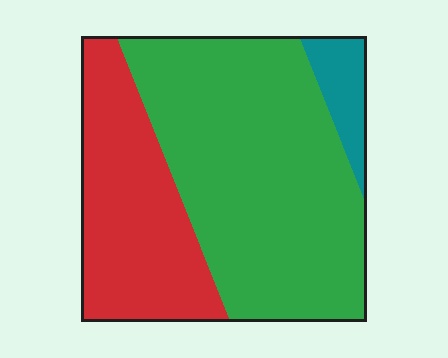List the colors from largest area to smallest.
From largest to smallest: green, red, teal.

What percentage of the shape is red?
Red takes up between a sixth and a third of the shape.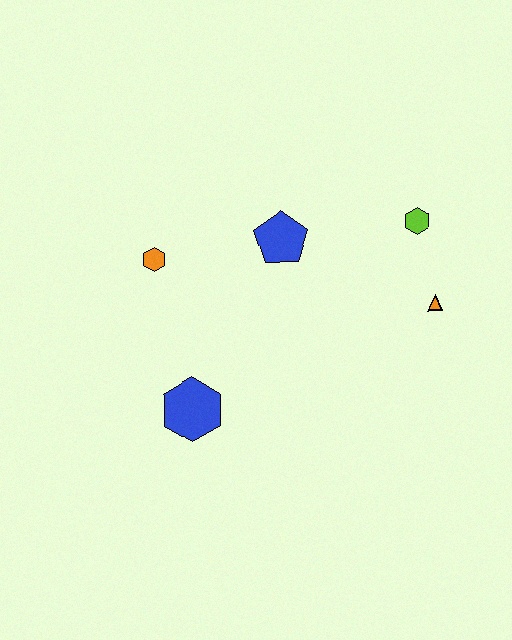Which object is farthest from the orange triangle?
The orange hexagon is farthest from the orange triangle.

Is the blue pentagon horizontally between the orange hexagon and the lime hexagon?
Yes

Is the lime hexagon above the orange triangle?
Yes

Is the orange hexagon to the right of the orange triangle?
No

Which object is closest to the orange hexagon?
The blue pentagon is closest to the orange hexagon.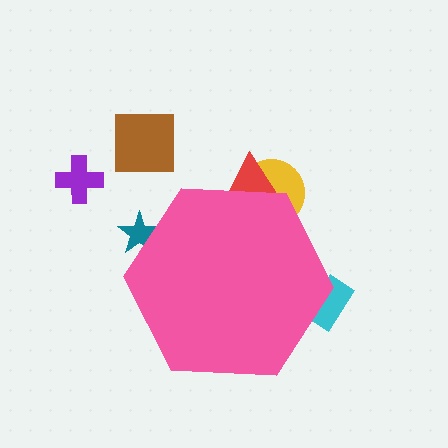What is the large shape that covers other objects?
A pink hexagon.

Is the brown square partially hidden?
No, the brown square is fully visible.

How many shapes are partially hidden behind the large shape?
4 shapes are partially hidden.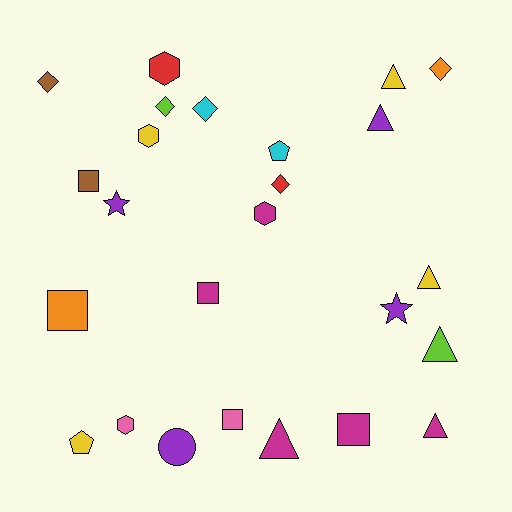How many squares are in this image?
There are 5 squares.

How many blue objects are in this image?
There are no blue objects.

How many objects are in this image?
There are 25 objects.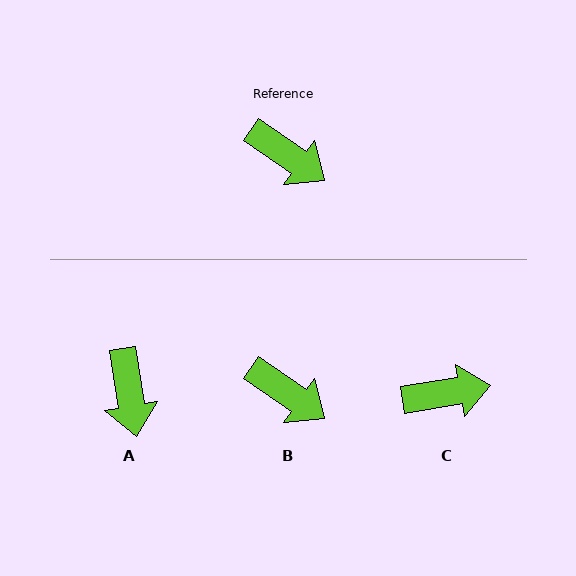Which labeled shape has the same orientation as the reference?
B.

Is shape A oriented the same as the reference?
No, it is off by about 46 degrees.